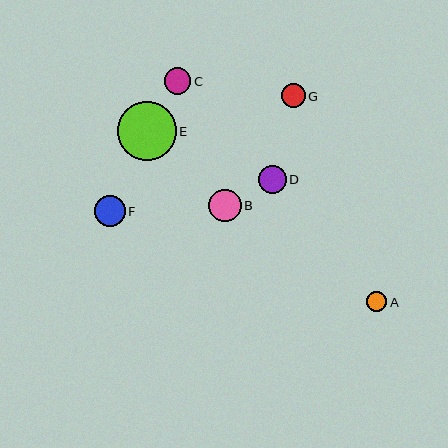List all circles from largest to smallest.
From largest to smallest: E, B, F, D, C, G, A.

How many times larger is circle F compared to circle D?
Circle F is approximately 1.1 times the size of circle D.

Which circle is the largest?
Circle E is the largest with a size of approximately 59 pixels.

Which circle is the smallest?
Circle A is the smallest with a size of approximately 20 pixels.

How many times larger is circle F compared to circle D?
Circle F is approximately 1.1 times the size of circle D.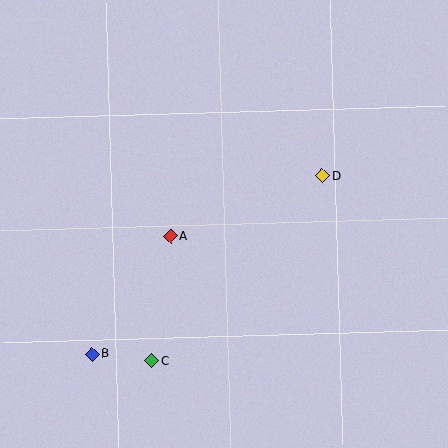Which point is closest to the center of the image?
Point A at (170, 236) is closest to the center.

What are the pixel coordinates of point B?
Point B is at (92, 354).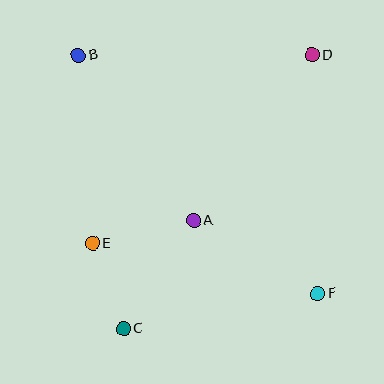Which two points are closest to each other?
Points C and E are closest to each other.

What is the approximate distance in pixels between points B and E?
The distance between B and E is approximately 189 pixels.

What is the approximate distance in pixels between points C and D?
The distance between C and D is approximately 332 pixels.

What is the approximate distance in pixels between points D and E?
The distance between D and E is approximately 289 pixels.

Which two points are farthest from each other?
Points B and F are farthest from each other.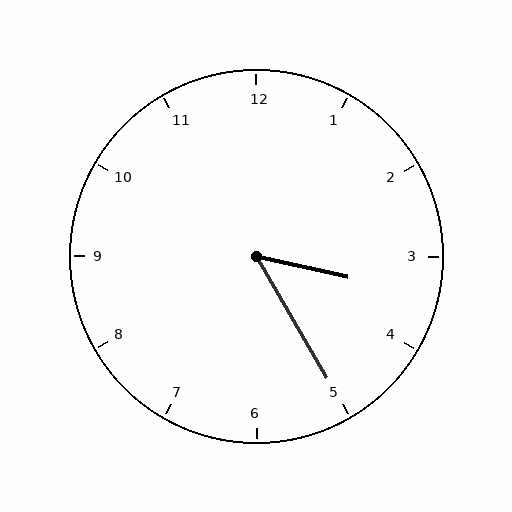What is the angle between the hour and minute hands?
Approximately 48 degrees.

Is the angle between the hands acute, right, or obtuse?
It is acute.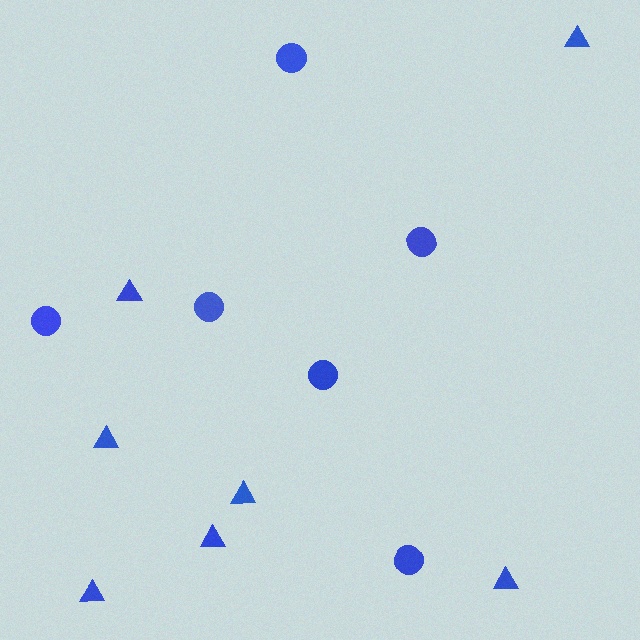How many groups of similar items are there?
There are 2 groups: one group of triangles (7) and one group of circles (6).